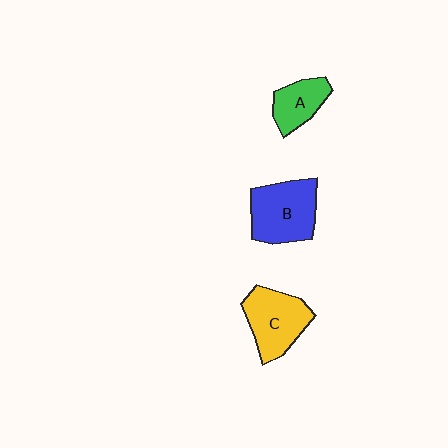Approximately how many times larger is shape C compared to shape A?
Approximately 1.5 times.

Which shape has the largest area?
Shape B (blue).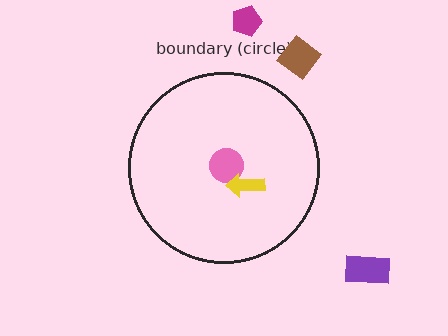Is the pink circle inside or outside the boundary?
Inside.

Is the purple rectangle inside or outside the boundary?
Outside.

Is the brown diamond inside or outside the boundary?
Outside.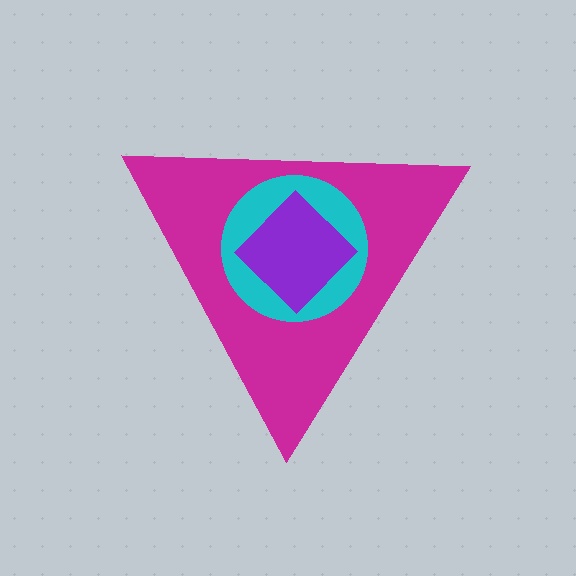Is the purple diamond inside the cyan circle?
Yes.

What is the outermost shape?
The magenta triangle.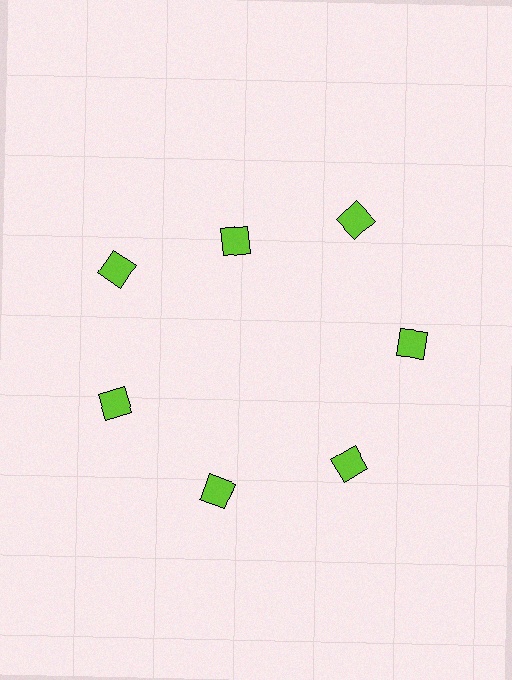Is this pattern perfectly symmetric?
No. The 7 lime squares are arranged in a ring, but one element near the 12 o'clock position is pulled inward toward the center, breaking the 7-fold rotational symmetry.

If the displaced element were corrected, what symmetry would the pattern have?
It would have 7-fold rotational symmetry — the pattern would map onto itself every 51 degrees.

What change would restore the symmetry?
The symmetry would be restored by moving it outward, back onto the ring so that all 7 squares sit at equal angles and equal distance from the center.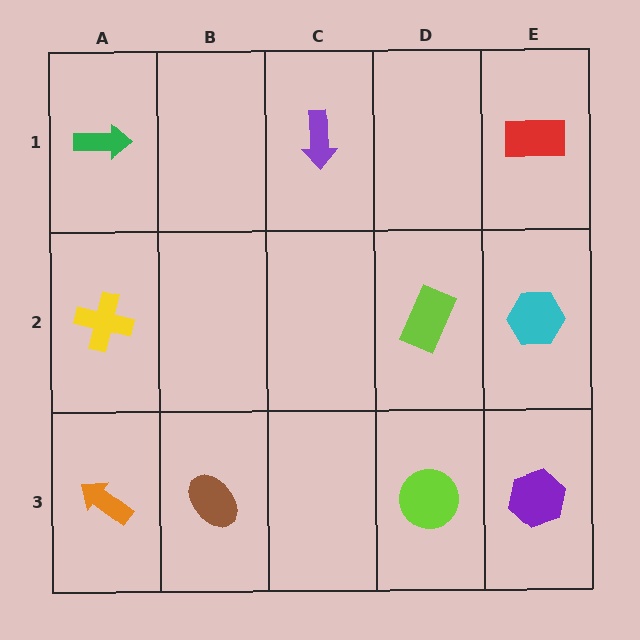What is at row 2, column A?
A yellow cross.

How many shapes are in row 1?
3 shapes.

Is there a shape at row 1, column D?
No, that cell is empty.